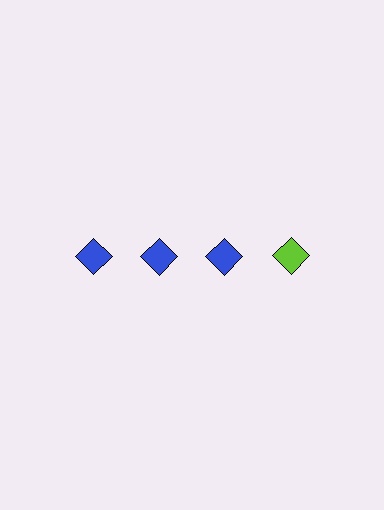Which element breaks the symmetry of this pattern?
The lime diamond in the top row, second from right column breaks the symmetry. All other shapes are blue diamonds.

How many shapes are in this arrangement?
There are 4 shapes arranged in a grid pattern.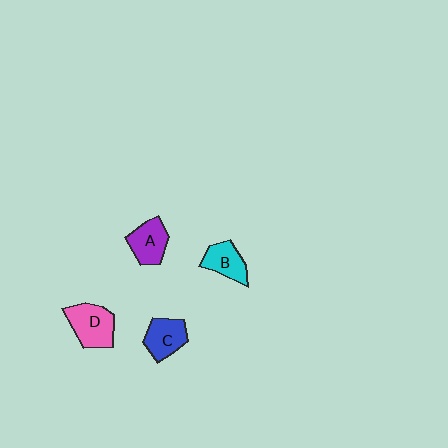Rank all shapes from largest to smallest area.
From largest to smallest: D (pink), A (purple), C (blue), B (cyan).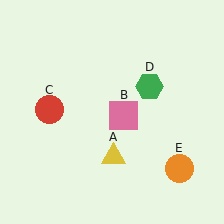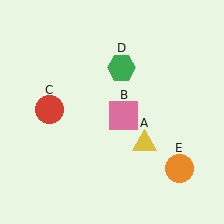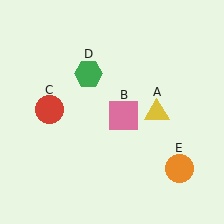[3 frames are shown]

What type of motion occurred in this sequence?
The yellow triangle (object A), green hexagon (object D) rotated counterclockwise around the center of the scene.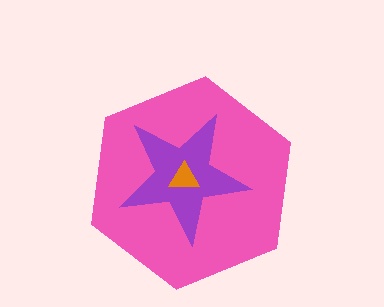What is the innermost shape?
The orange triangle.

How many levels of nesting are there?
3.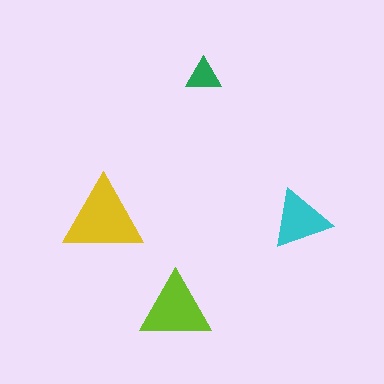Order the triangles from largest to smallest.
the yellow one, the lime one, the cyan one, the green one.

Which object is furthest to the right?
The cyan triangle is rightmost.